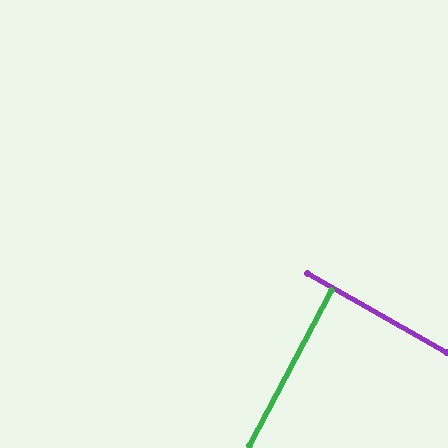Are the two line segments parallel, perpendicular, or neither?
Perpendicular — they meet at approximately 89°.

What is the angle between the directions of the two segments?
Approximately 89 degrees.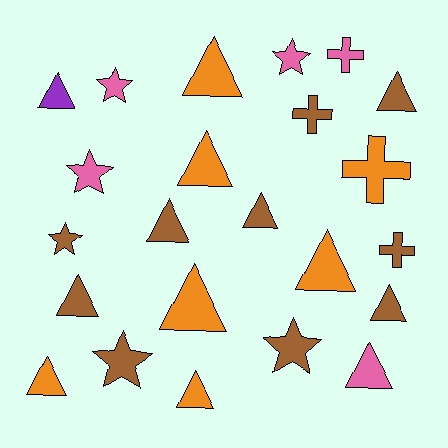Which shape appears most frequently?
Triangle, with 13 objects.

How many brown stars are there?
There are 3 brown stars.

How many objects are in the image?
There are 23 objects.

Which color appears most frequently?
Brown, with 10 objects.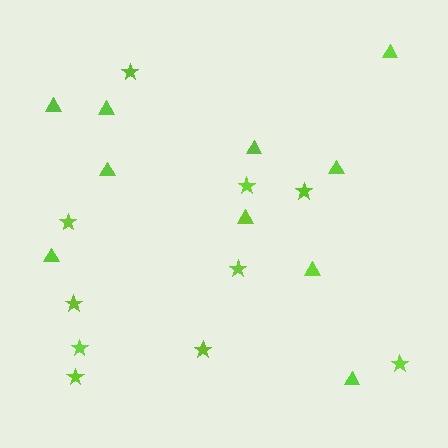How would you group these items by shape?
There are 2 groups: one group of triangles (10) and one group of stars (10).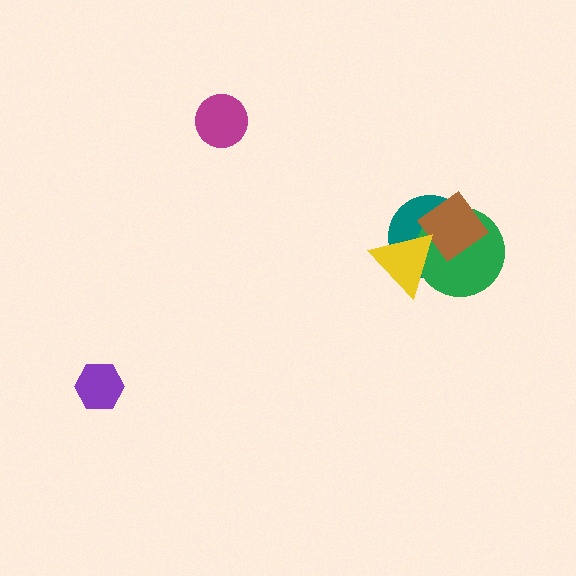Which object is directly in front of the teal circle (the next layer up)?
The green circle is directly in front of the teal circle.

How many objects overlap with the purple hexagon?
0 objects overlap with the purple hexagon.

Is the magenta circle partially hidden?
No, no other shape covers it.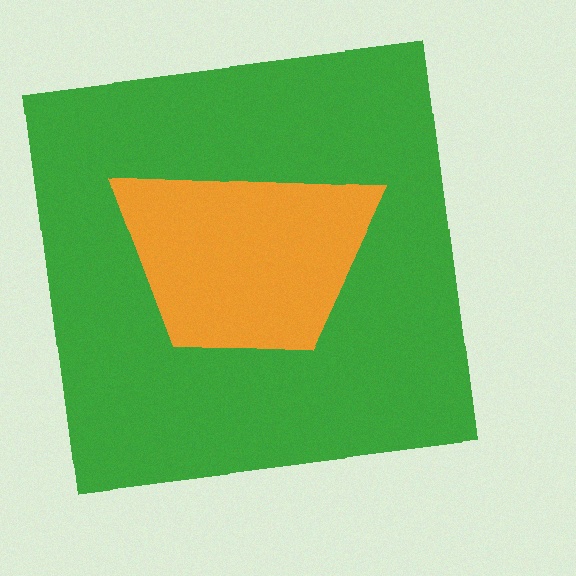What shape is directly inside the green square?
The orange trapezoid.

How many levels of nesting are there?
2.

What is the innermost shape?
The orange trapezoid.